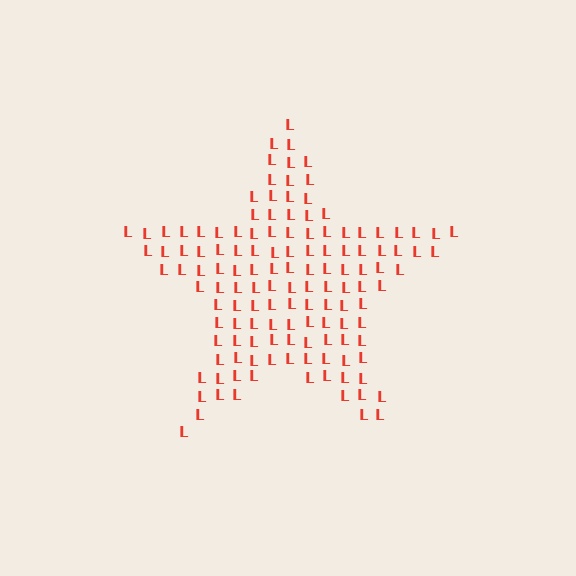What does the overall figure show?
The overall figure shows a star.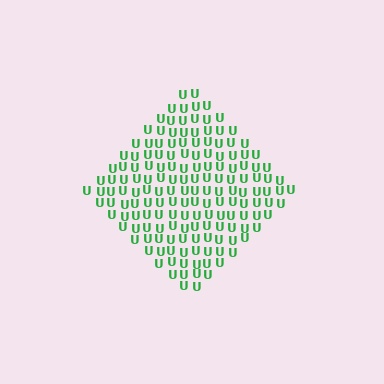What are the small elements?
The small elements are letter U's.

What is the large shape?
The large shape is a diamond.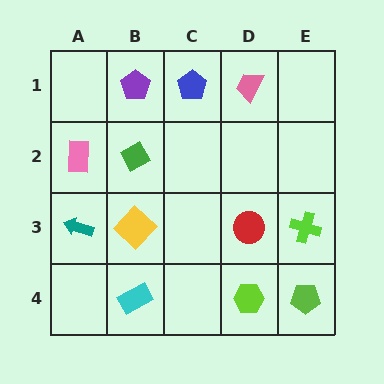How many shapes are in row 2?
2 shapes.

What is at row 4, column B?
A cyan rectangle.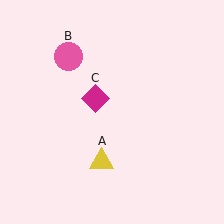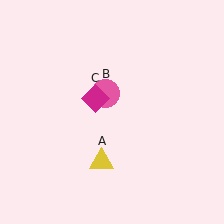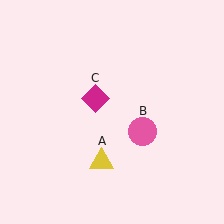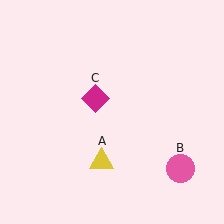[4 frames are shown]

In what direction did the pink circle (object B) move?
The pink circle (object B) moved down and to the right.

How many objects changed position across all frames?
1 object changed position: pink circle (object B).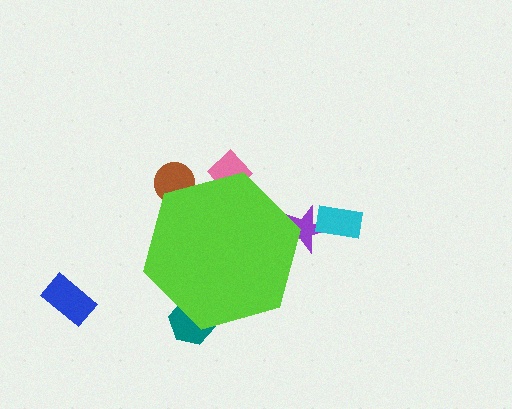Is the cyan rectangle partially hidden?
No, the cyan rectangle is fully visible.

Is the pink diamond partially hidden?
Yes, the pink diamond is partially hidden behind the lime hexagon.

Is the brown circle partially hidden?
Yes, the brown circle is partially hidden behind the lime hexagon.